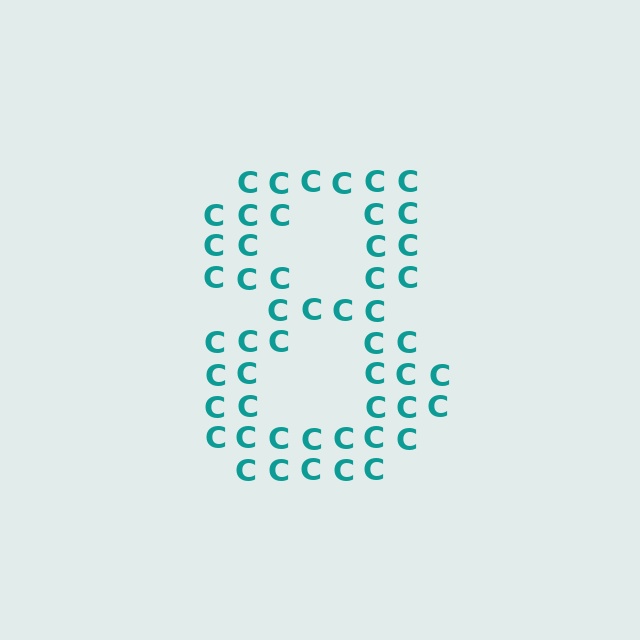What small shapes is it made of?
It is made of small letter C's.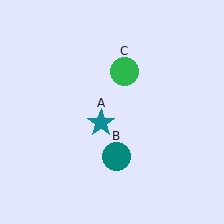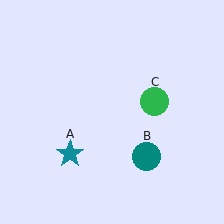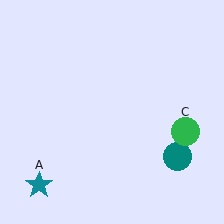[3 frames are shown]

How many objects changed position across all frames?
3 objects changed position: teal star (object A), teal circle (object B), green circle (object C).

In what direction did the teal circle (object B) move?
The teal circle (object B) moved right.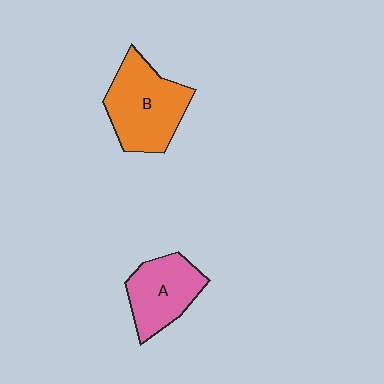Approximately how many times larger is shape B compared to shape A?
Approximately 1.3 times.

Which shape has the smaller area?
Shape A (pink).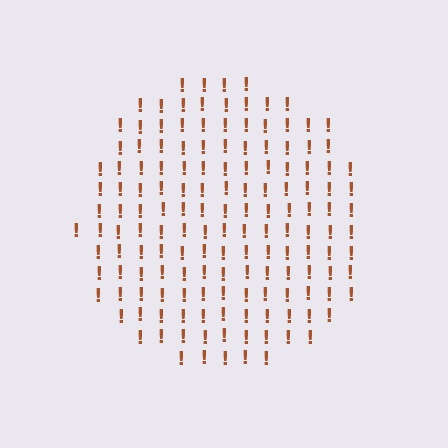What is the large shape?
The large shape is a circle.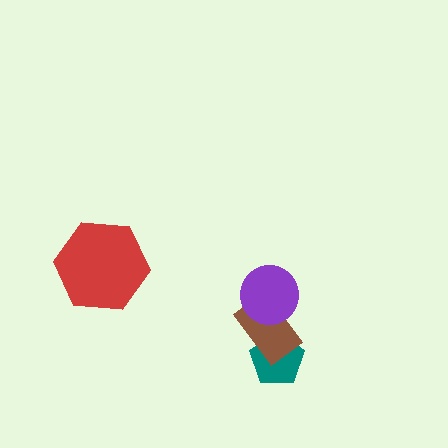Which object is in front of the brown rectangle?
The purple circle is in front of the brown rectangle.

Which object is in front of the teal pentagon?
The brown rectangle is in front of the teal pentagon.